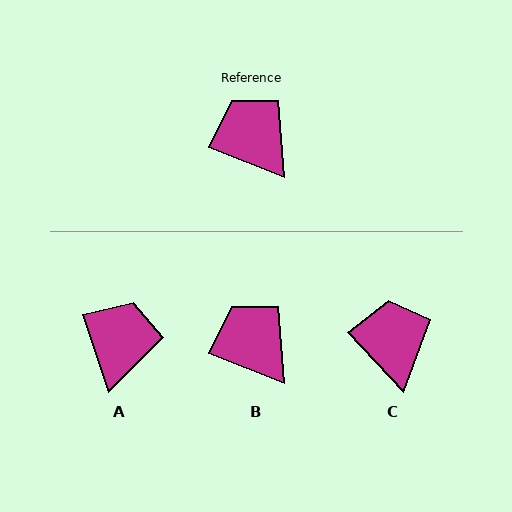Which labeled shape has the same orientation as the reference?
B.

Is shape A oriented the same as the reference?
No, it is off by about 50 degrees.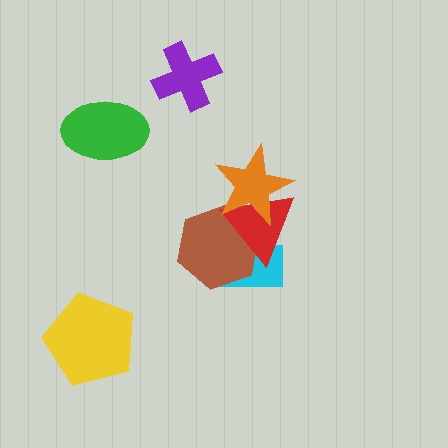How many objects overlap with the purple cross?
0 objects overlap with the purple cross.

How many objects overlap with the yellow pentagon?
0 objects overlap with the yellow pentagon.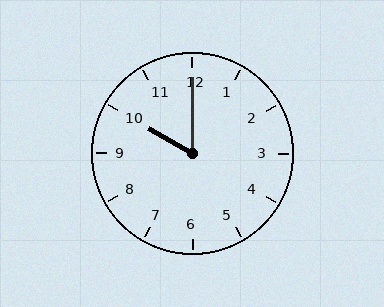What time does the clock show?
10:00.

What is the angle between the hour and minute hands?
Approximately 60 degrees.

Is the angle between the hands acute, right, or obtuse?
It is acute.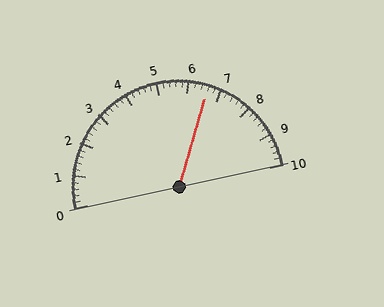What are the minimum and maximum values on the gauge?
The gauge ranges from 0 to 10.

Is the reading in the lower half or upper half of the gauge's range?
The reading is in the upper half of the range (0 to 10).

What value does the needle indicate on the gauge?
The needle indicates approximately 6.6.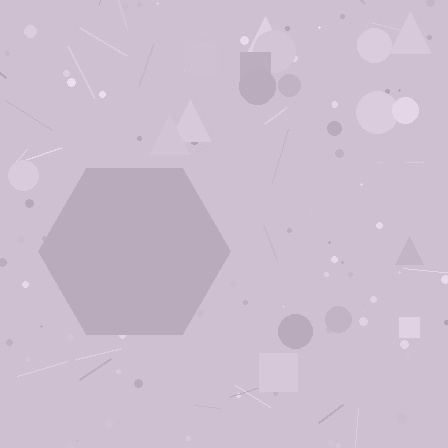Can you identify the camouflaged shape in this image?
The camouflaged shape is a hexagon.